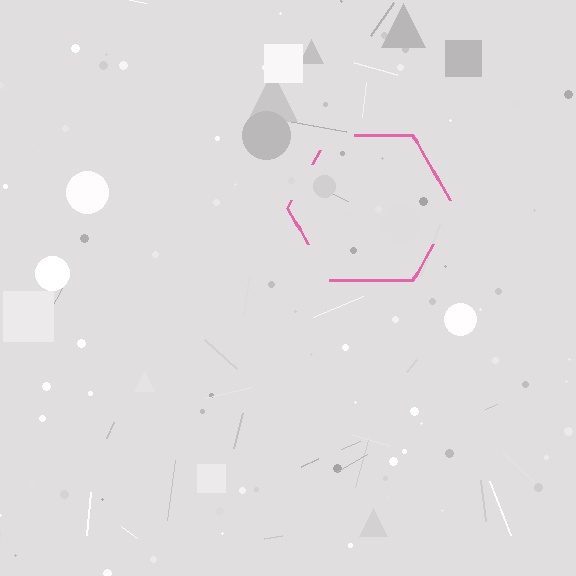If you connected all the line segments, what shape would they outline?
They would outline a hexagon.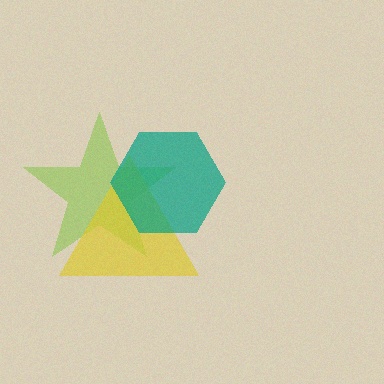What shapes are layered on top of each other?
The layered shapes are: a lime star, a yellow triangle, a teal hexagon.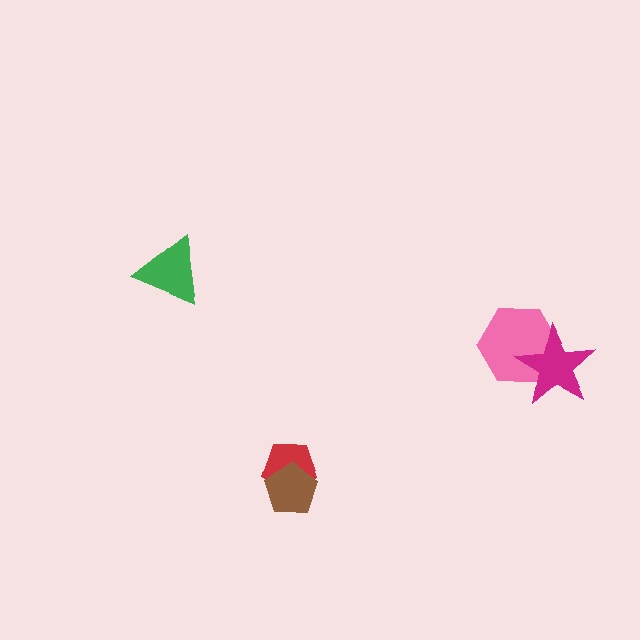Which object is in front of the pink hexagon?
The magenta star is in front of the pink hexagon.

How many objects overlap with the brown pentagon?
1 object overlaps with the brown pentagon.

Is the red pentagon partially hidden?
Yes, it is partially covered by another shape.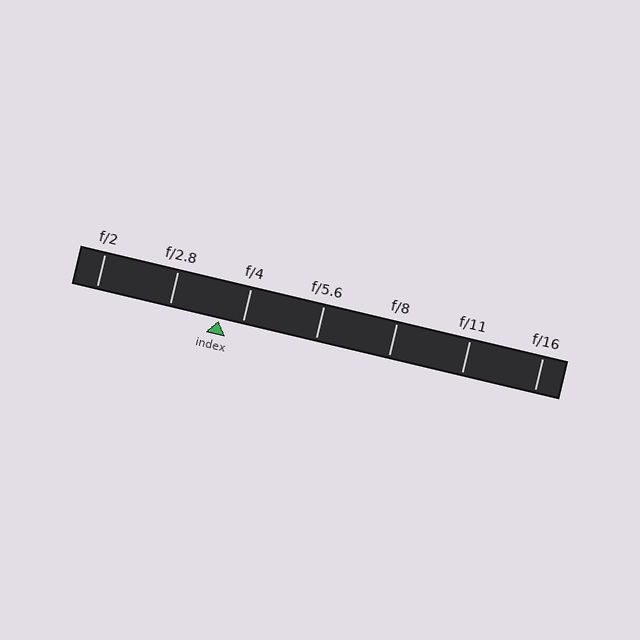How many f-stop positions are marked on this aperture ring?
There are 7 f-stop positions marked.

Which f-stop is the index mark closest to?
The index mark is closest to f/4.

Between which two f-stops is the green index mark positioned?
The index mark is between f/2.8 and f/4.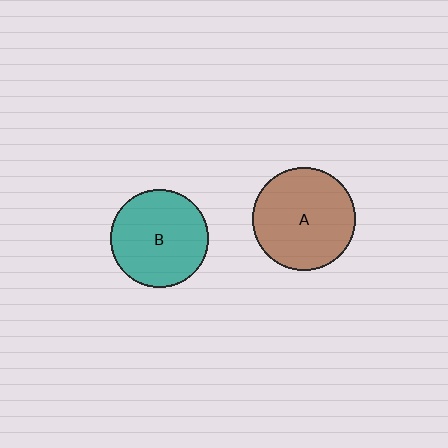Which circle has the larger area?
Circle A (brown).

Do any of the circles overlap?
No, none of the circles overlap.